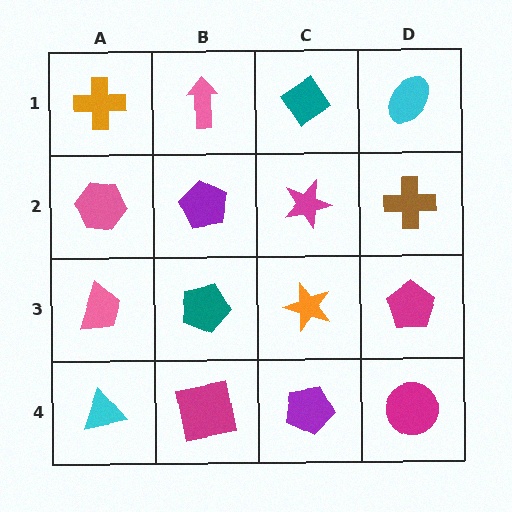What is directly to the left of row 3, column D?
An orange star.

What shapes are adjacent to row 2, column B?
A pink arrow (row 1, column B), a teal pentagon (row 3, column B), a pink hexagon (row 2, column A), a magenta star (row 2, column C).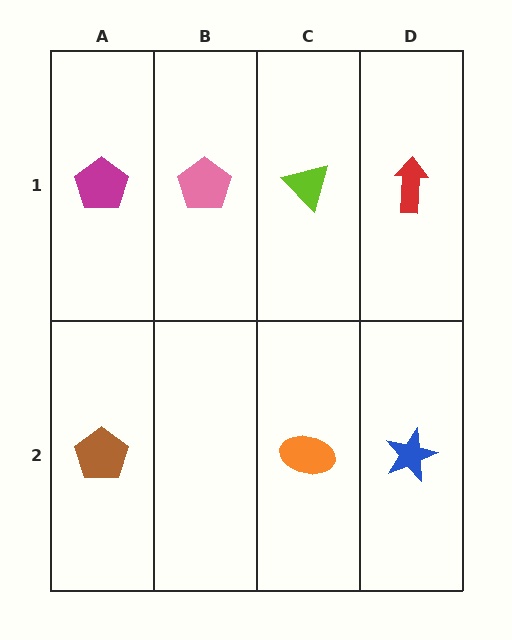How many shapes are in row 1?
4 shapes.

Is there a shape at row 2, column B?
No, that cell is empty.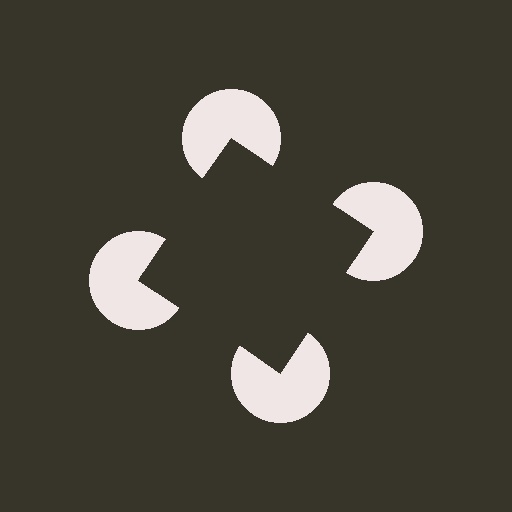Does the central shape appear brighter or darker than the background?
It typically appears slightly darker than the background, even though no actual brightness change is drawn.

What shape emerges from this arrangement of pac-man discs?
An illusory square — its edges are inferred from the aligned wedge cuts in the pac-man discs, not physically drawn.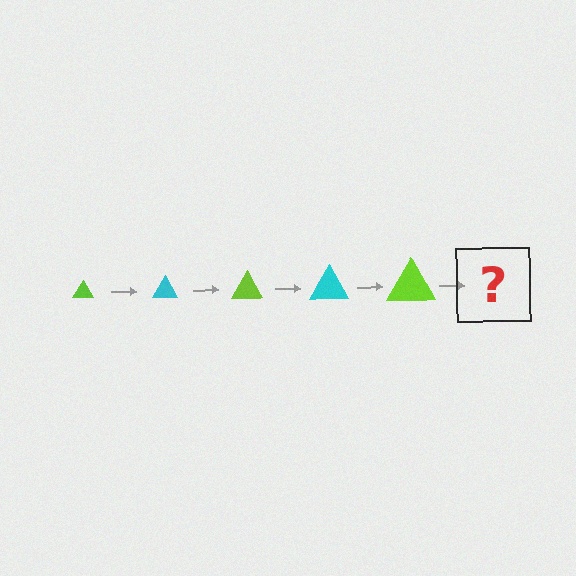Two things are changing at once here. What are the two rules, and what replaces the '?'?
The two rules are that the triangle grows larger each step and the color cycles through lime and cyan. The '?' should be a cyan triangle, larger than the previous one.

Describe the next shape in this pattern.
It should be a cyan triangle, larger than the previous one.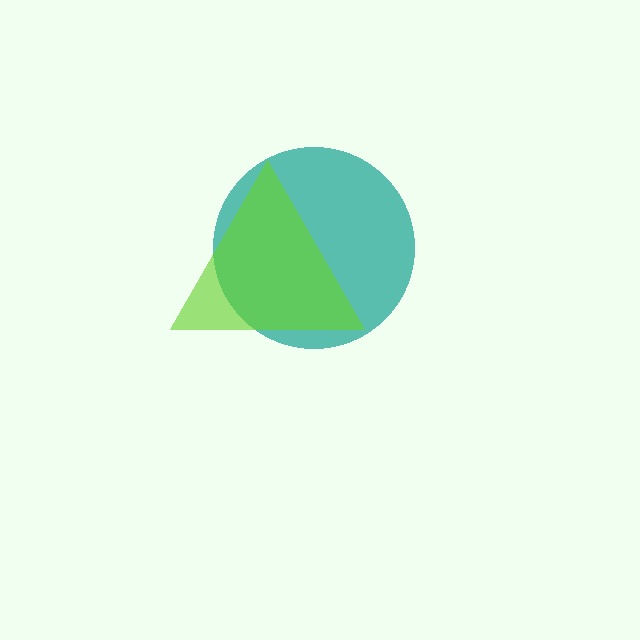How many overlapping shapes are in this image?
There are 2 overlapping shapes in the image.